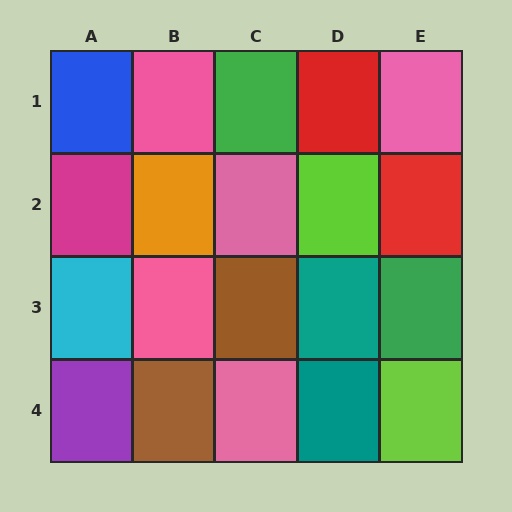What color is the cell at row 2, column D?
Lime.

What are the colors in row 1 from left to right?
Blue, pink, green, red, pink.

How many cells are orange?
1 cell is orange.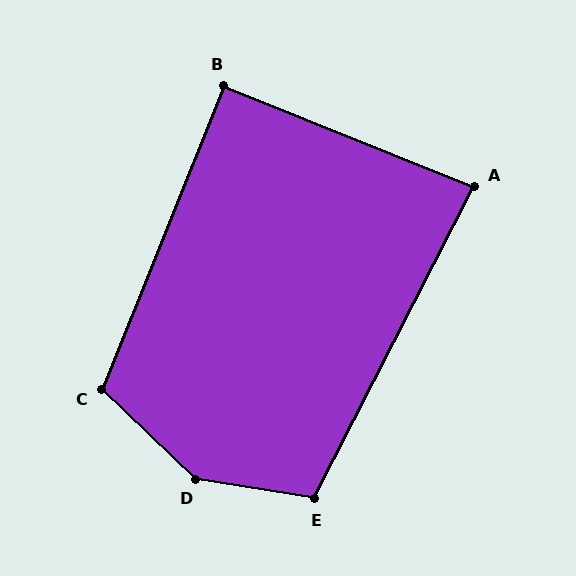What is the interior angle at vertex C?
Approximately 112 degrees (obtuse).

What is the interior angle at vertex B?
Approximately 90 degrees (approximately right).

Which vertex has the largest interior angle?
D, at approximately 146 degrees.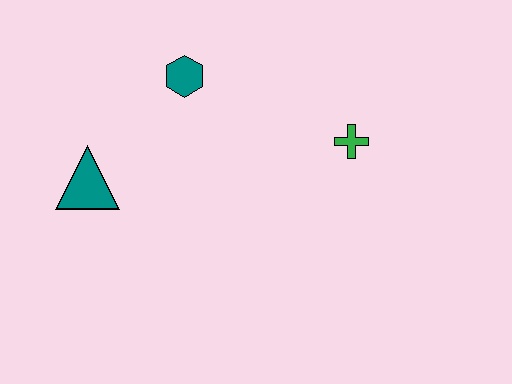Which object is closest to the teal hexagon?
The teal triangle is closest to the teal hexagon.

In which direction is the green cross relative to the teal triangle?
The green cross is to the right of the teal triangle.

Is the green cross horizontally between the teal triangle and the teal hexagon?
No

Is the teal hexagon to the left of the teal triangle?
No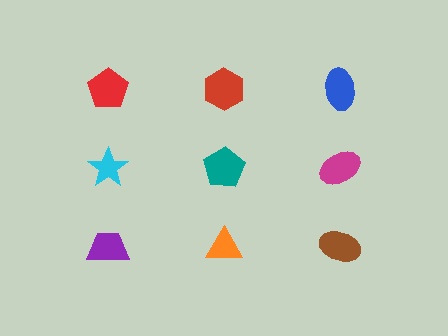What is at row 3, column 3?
A brown ellipse.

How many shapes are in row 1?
3 shapes.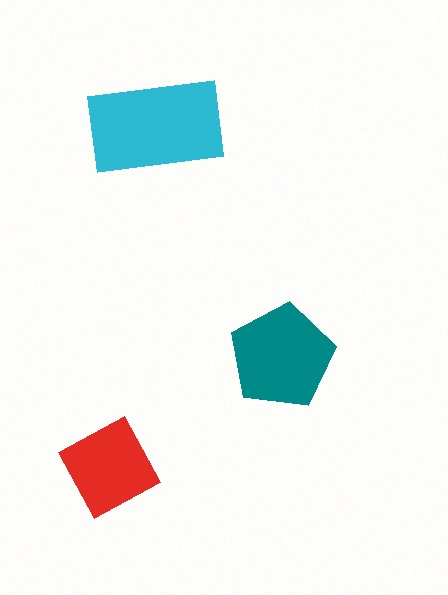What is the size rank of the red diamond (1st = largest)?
3rd.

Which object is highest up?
The cyan rectangle is topmost.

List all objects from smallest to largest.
The red diamond, the teal pentagon, the cyan rectangle.